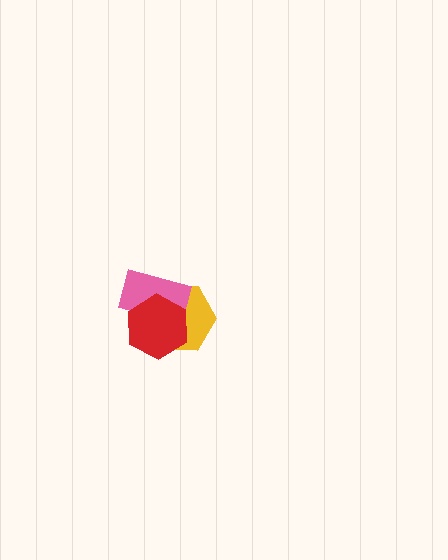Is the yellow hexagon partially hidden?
Yes, it is partially covered by another shape.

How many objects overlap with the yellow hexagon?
2 objects overlap with the yellow hexagon.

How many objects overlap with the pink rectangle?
2 objects overlap with the pink rectangle.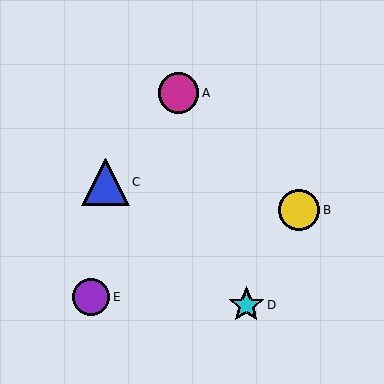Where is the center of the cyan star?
The center of the cyan star is at (246, 305).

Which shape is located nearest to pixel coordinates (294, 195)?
The yellow circle (labeled B) at (299, 210) is nearest to that location.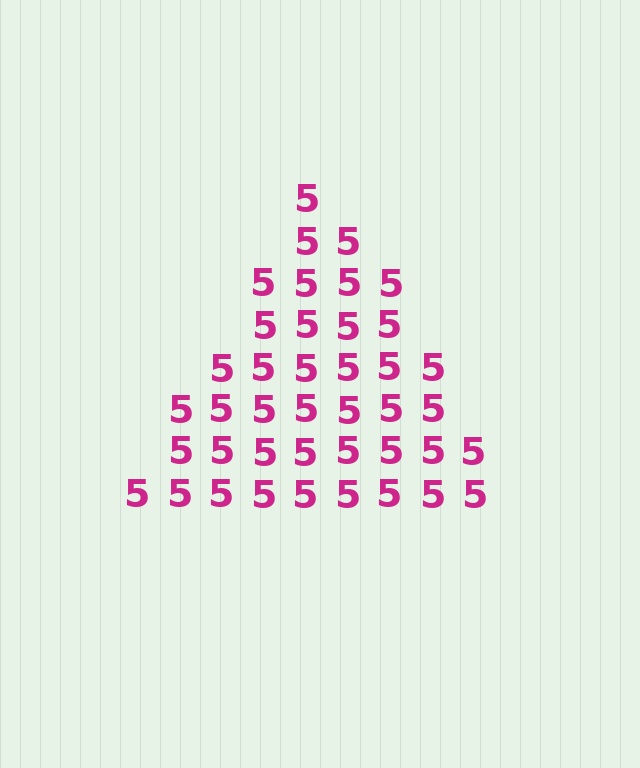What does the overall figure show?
The overall figure shows a triangle.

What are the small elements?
The small elements are digit 5's.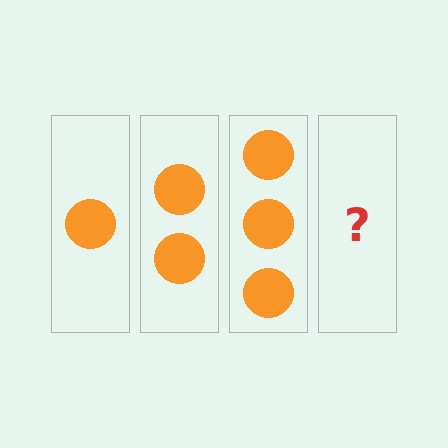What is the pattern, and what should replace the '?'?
The pattern is that each step adds one more circle. The '?' should be 4 circles.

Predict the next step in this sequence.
The next step is 4 circles.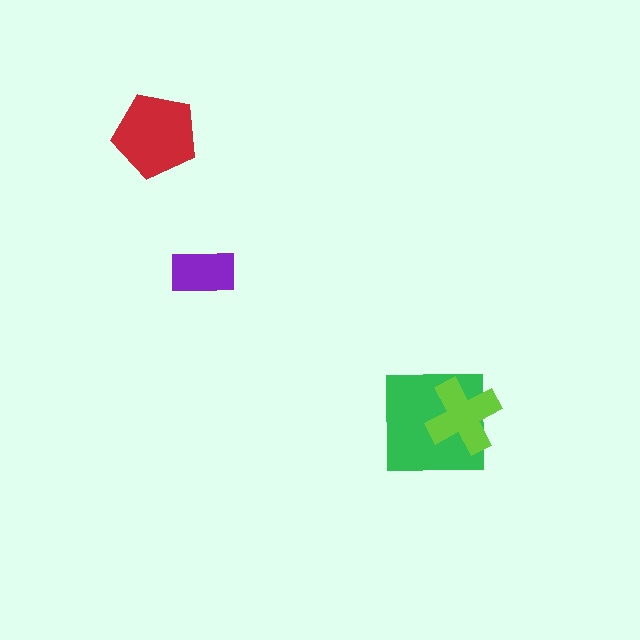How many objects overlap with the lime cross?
1 object overlaps with the lime cross.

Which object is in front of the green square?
The lime cross is in front of the green square.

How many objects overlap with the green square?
1 object overlaps with the green square.